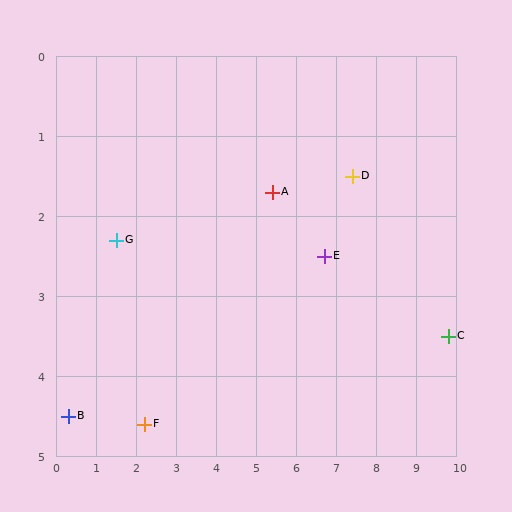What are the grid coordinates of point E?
Point E is at approximately (6.7, 2.5).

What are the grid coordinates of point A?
Point A is at approximately (5.4, 1.7).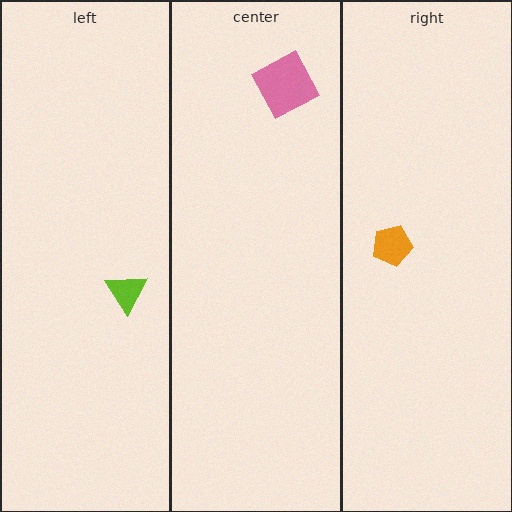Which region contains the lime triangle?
The left region.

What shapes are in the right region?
The orange pentagon.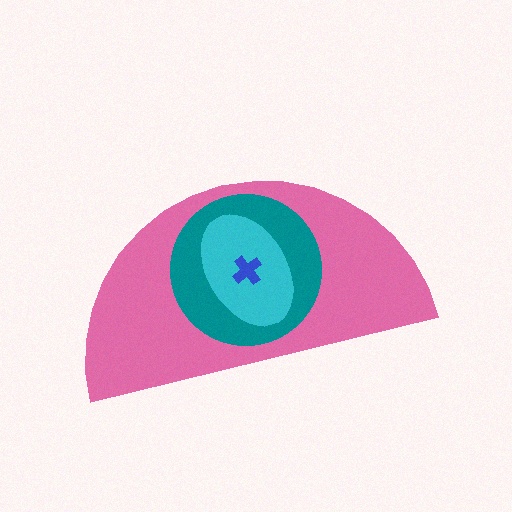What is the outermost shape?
The pink semicircle.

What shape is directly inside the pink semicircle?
The teal circle.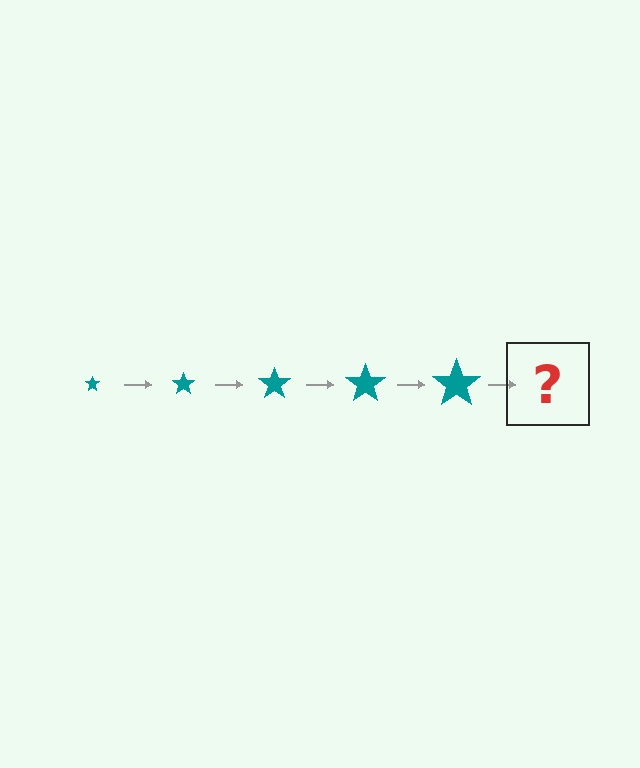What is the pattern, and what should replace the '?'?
The pattern is that the star gets progressively larger each step. The '?' should be a teal star, larger than the previous one.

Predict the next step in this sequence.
The next step is a teal star, larger than the previous one.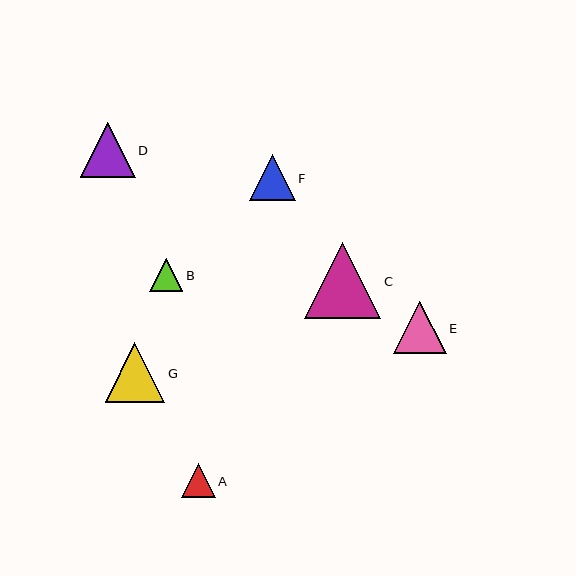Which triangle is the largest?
Triangle C is the largest with a size of approximately 76 pixels.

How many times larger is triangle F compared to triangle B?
Triangle F is approximately 1.4 times the size of triangle B.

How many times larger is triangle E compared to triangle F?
Triangle E is approximately 1.2 times the size of triangle F.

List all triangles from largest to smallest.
From largest to smallest: C, G, D, E, F, A, B.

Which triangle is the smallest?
Triangle B is the smallest with a size of approximately 33 pixels.